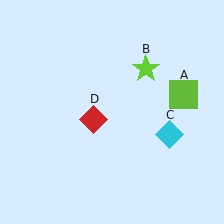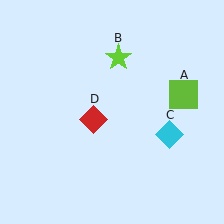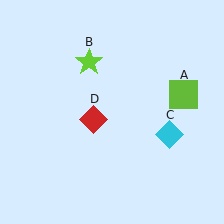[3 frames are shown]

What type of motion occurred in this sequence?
The lime star (object B) rotated counterclockwise around the center of the scene.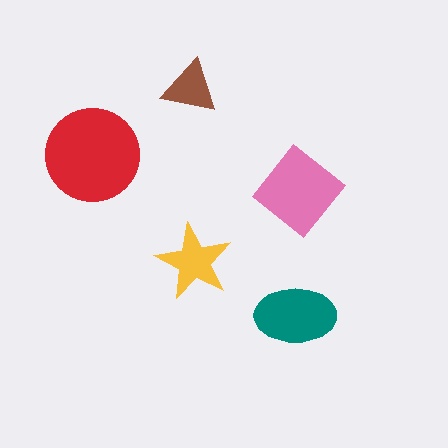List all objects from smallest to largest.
The brown triangle, the yellow star, the teal ellipse, the pink diamond, the red circle.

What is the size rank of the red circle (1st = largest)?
1st.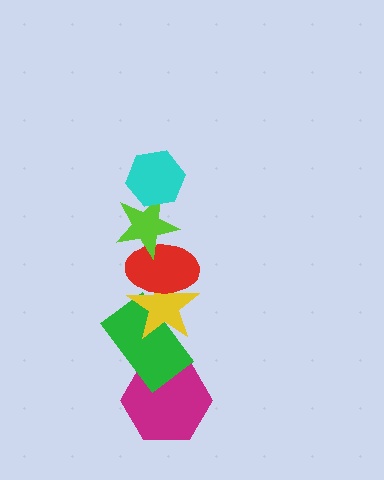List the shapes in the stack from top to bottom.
From top to bottom: the cyan hexagon, the lime star, the red ellipse, the yellow star, the green rectangle, the magenta hexagon.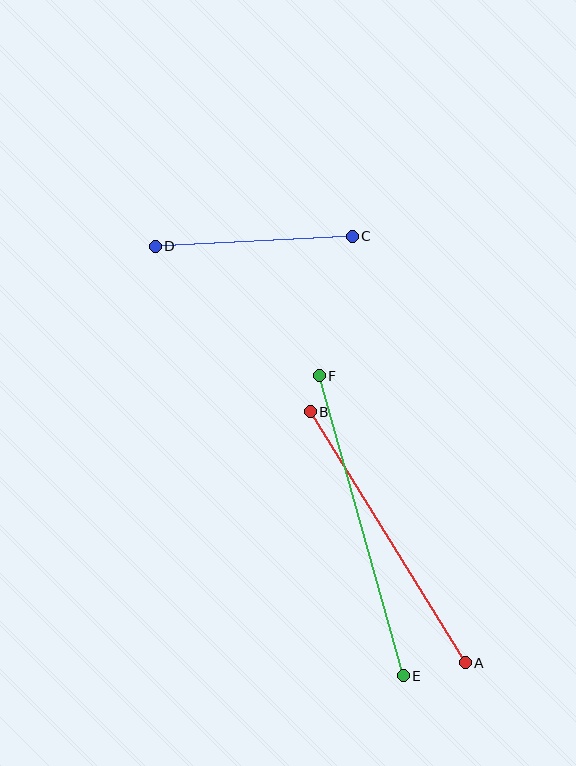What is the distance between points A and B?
The distance is approximately 295 pixels.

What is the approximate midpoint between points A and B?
The midpoint is at approximately (388, 537) pixels.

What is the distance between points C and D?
The distance is approximately 197 pixels.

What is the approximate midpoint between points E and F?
The midpoint is at approximately (361, 526) pixels.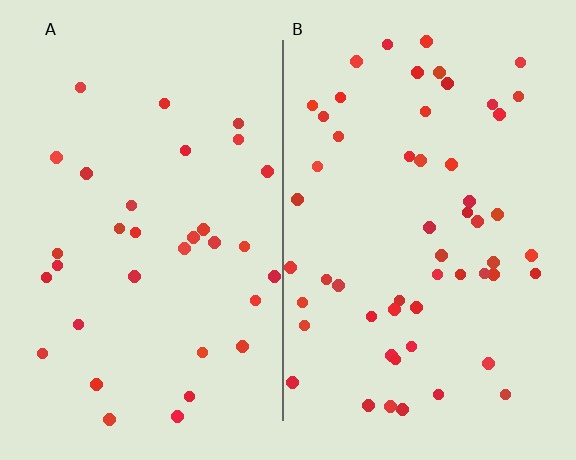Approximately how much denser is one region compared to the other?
Approximately 1.7× — region B over region A.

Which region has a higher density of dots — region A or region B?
B (the right).